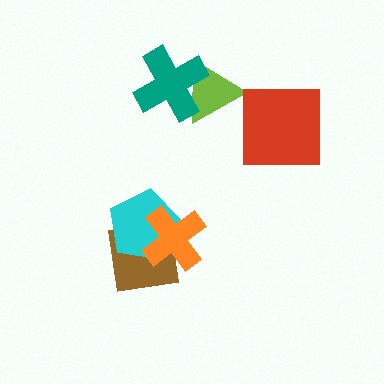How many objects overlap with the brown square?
2 objects overlap with the brown square.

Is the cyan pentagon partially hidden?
Yes, it is partially covered by another shape.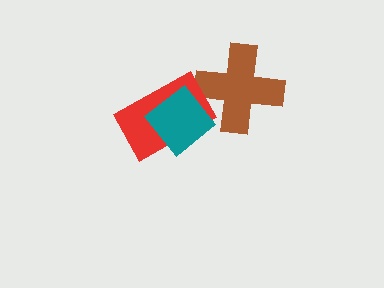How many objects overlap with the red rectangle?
2 objects overlap with the red rectangle.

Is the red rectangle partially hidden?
Yes, it is partially covered by another shape.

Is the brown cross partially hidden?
Yes, it is partially covered by another shape.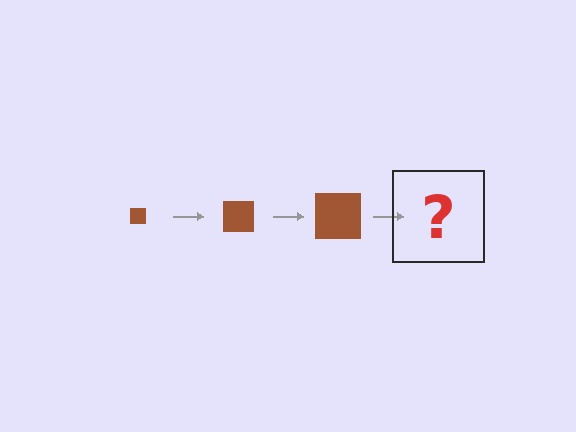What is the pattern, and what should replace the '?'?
The pattern is that the square gets progressively larger each step. The '?' should be a brown square, larger than the previous one.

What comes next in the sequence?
The next element should be a brown square, larger than the previous one.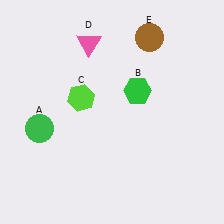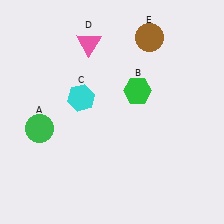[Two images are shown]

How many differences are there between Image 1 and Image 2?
There is 1 difference between the two images.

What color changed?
The hexagon (C) changed from lime in Image 1 to cyan in Image 2.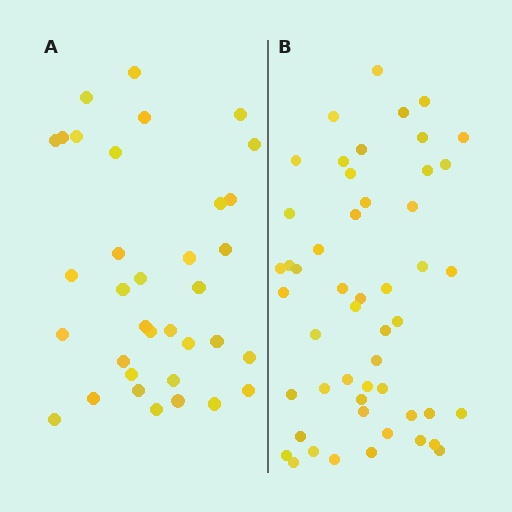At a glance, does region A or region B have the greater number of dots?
Region B (the right region) has more dots.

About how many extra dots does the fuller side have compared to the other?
Region B has approximately 15 more dots than region A.